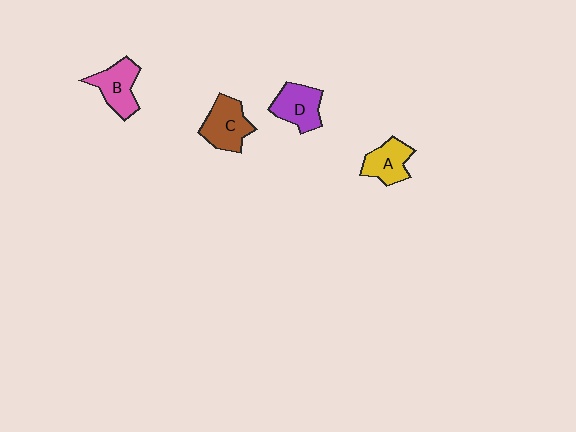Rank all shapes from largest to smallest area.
From largest to smallest: C (brown), B (pink), D (purple), A (yellow).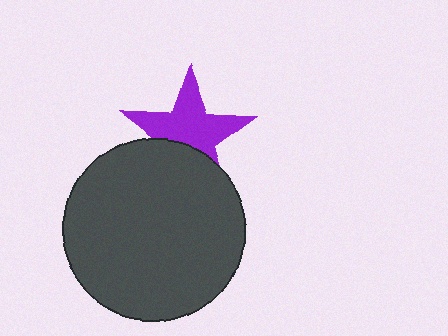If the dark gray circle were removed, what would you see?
You would see the complete purple star.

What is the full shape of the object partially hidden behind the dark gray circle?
The partially hidden object is a purple star.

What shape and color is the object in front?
The object in front is a dark gray circle.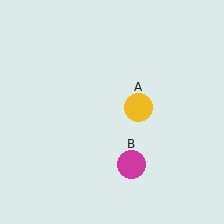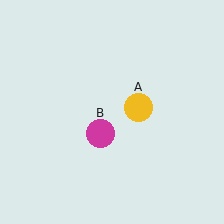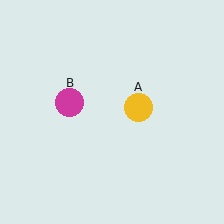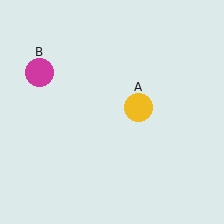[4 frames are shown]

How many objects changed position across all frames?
1 object changed position: magenta circle (object B).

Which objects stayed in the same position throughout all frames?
Yellow circle (object A) remained stationary.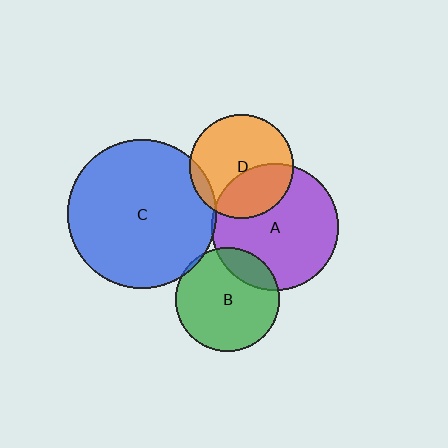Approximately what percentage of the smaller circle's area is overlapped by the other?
Approximately 20%.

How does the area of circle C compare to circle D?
Approximately 2.0 times.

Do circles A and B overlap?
Yes.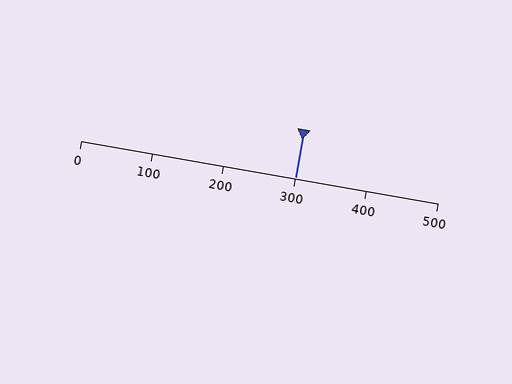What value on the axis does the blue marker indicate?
The marker indicates approximately 300.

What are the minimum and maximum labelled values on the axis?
The axis runs from 0 to 500.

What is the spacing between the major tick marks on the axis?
The major ticks are spaced 100 apart.